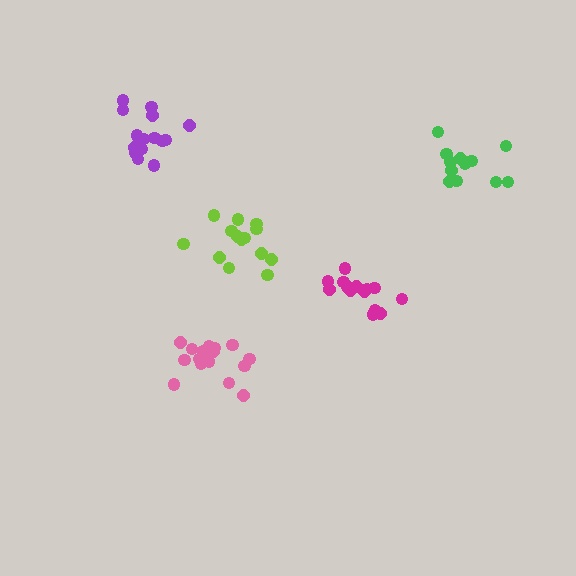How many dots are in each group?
Group 1: 15 dots, Group 2: 14 dots, Group 3: 16 dots, Group 4: 16 dots, Group 5: 12 dots (73 total).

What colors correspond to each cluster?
The clusters are colored: lime, magenta, purple, pink, green.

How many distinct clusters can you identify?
There are 5 distinct clusters.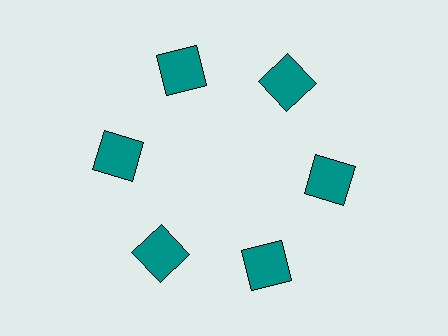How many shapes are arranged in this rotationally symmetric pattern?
There are 6 shapes, arranged in 6 groups of 1.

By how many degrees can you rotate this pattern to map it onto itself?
The pattern maps onto itself every 60 degrees of rotation.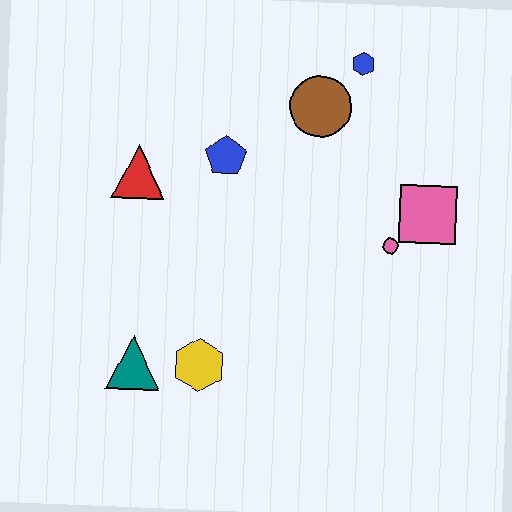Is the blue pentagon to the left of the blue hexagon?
Yes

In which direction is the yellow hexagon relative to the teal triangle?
The yellow hexagon is to the right of the teal triangle.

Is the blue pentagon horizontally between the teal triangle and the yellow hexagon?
No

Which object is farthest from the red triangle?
The pink square is farthest from the red triangle.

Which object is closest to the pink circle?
The pink square is closest to the pink circle.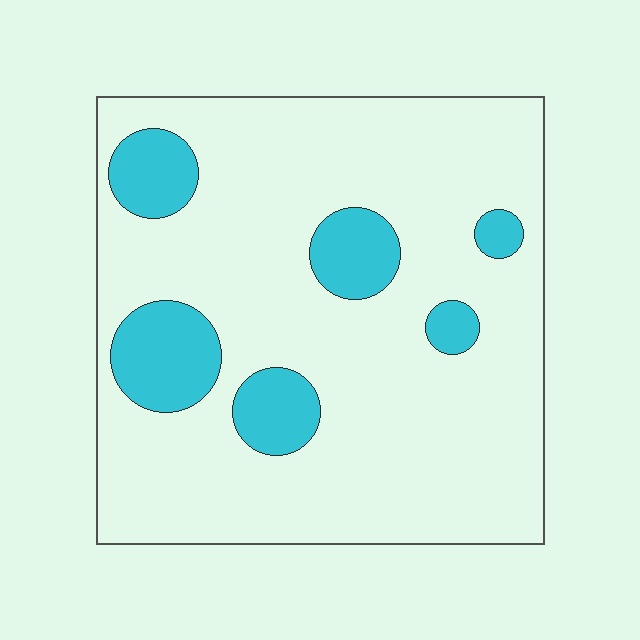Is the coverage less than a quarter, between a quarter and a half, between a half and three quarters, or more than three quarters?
Less than a quarter.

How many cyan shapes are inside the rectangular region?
6.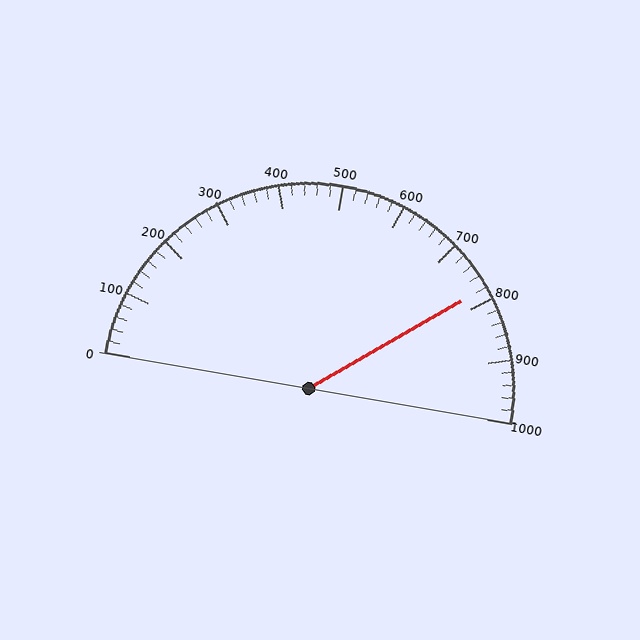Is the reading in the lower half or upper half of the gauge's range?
The reading is in the upper half of the range (0 to 1000).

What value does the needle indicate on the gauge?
The needle indicates approximately 780.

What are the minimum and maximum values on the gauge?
The gauge ranges from 0 to 1000.